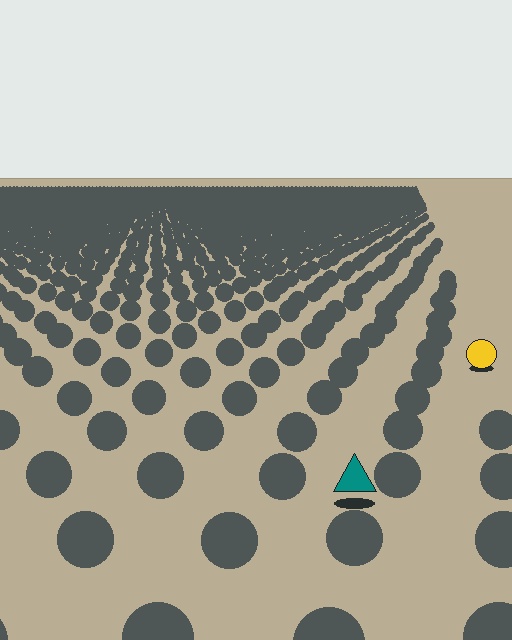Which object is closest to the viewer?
The teal triangle is closest. The texture marks near it are larger and more spread out.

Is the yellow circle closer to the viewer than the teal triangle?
No. The teal triangle is closer — you can tell from the texture gradient: the ground texture is coarser near it.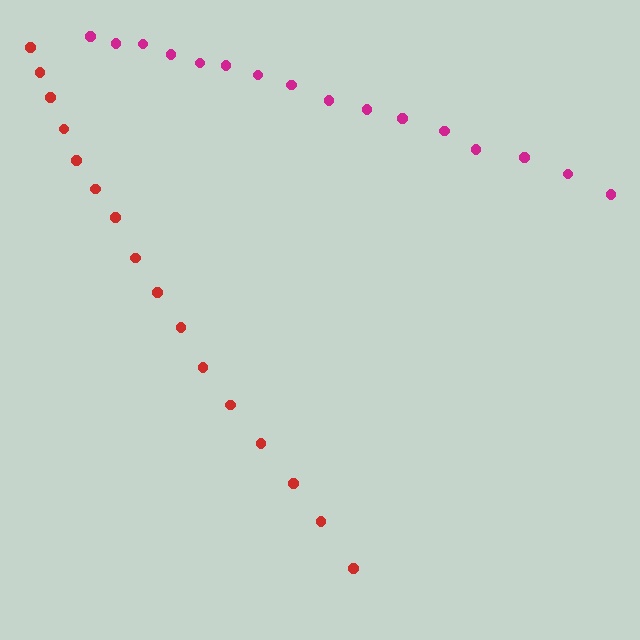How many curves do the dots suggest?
There are 2 distinct paths.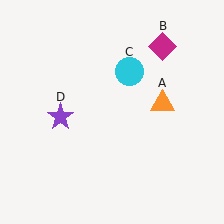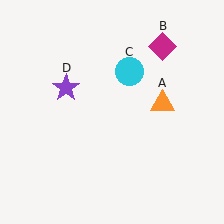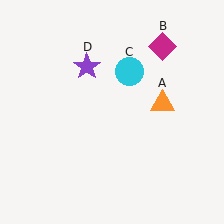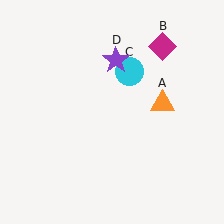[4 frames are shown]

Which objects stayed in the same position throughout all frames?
Orange triangle (object A) and magenta diamond (object B) and cyan circle (object C) remained stationary.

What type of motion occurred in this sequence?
The purple star (object D) rotated clockwise around the center of the scene.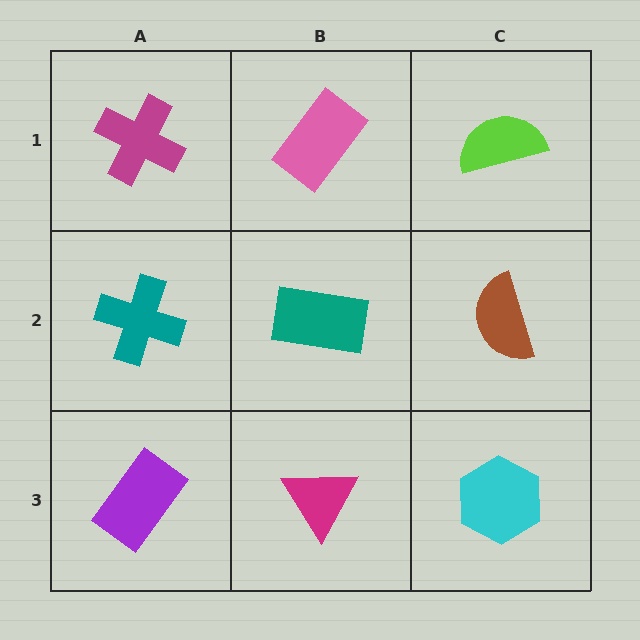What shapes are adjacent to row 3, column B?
A teal rectangle (row 2, column B), a purple rectangle (row 3, column A), a cyan hexagon (row 3, column C).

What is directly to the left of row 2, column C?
A teal rectangle.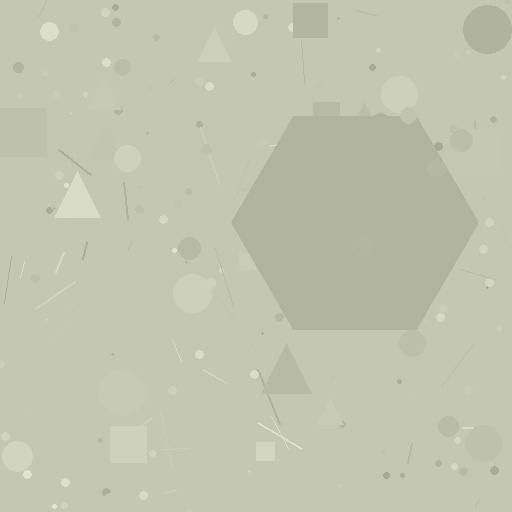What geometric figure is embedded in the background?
A hexagon is embedded in the background.